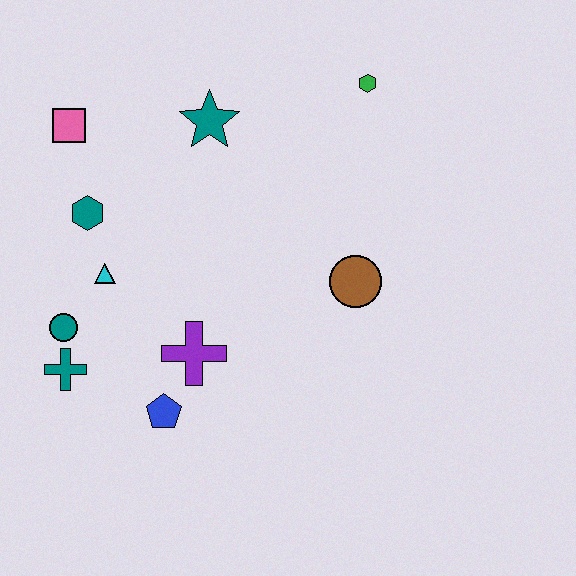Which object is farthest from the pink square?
The brown circle is farthest from the pink square.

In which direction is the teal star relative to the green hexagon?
The teal star is to the left of the green hexagon.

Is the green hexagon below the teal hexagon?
No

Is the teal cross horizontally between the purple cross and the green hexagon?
No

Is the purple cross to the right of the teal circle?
Yes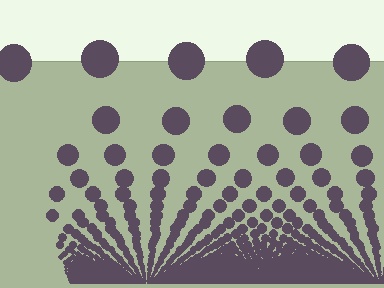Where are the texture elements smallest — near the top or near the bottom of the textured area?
Near the bottom.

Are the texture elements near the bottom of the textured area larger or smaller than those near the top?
Smaller. The gradient is inverted — elements near the bottom are smaller and denser.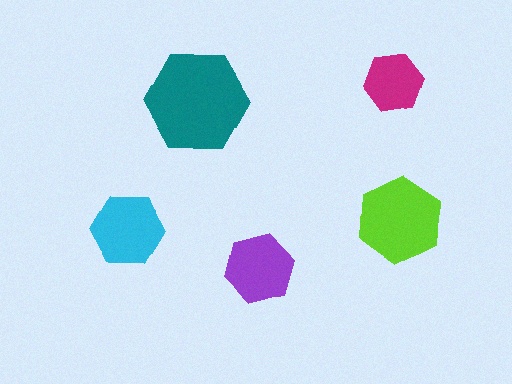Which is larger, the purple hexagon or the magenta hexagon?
The purple one.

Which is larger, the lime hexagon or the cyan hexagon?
The lime one.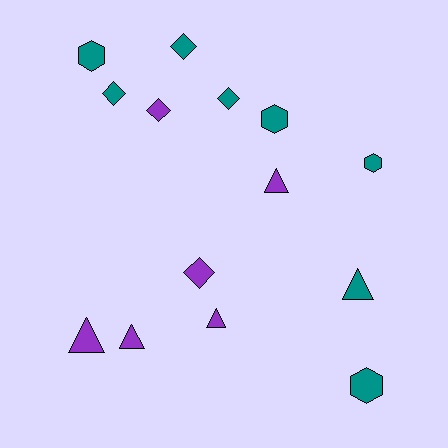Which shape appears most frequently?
Triangle, with 5 objects.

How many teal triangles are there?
There is 1 teal triangle.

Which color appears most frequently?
Teal, with 8 objects.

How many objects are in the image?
There are 14 objects.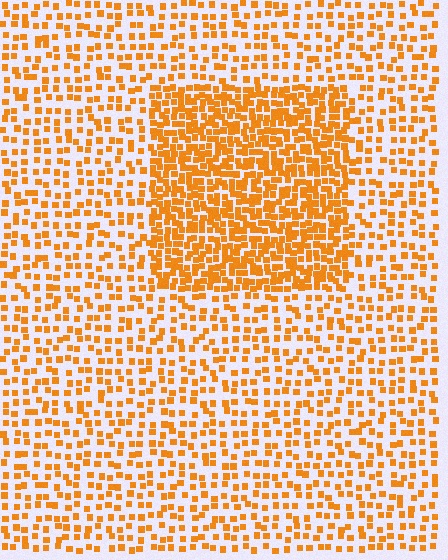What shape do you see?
I see a rectangle.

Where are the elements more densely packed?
The elements are more densely packed inside the rectangle boundary.